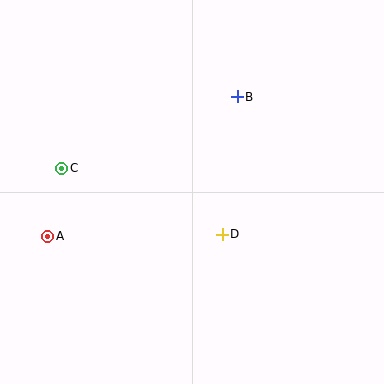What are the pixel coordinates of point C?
Point C is at (62, 168).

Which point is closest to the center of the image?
Point D at (222, 234) is closest to the center.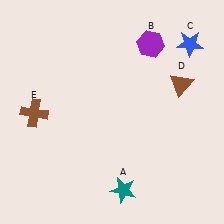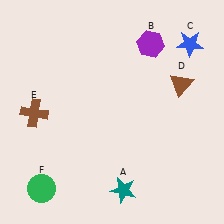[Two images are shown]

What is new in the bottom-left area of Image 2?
A green circle (F) was added in the bottom-left area of Image 2.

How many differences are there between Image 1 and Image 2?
There is 1 difference between the two images.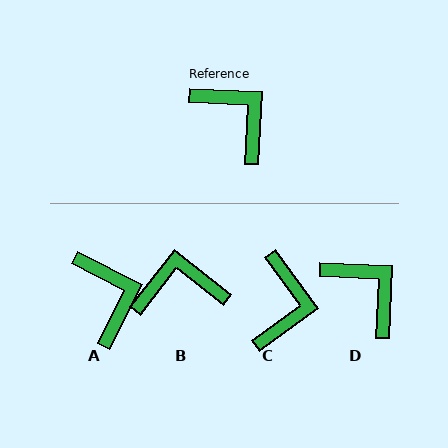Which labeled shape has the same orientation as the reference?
D.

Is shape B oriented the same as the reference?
No, it is off by about 55 degrees.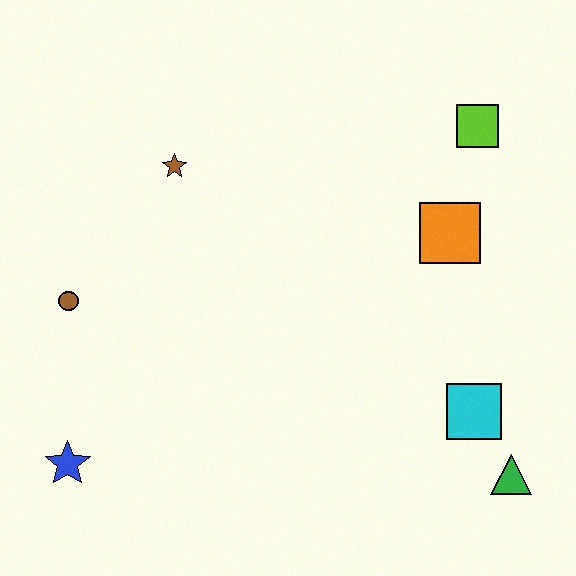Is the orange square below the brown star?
Yes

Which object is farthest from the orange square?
The blue star is farthest from the orange square.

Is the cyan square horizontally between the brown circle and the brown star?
No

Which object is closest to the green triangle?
The cyan square is closest to the green triangle.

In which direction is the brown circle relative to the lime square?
The brown circle is to the left of the lime square.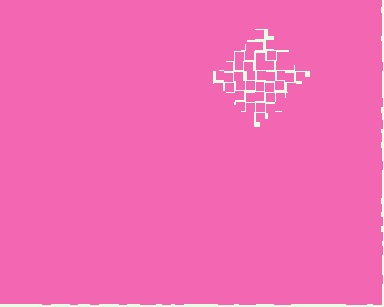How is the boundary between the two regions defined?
The boundary is defined by a change in element density (approximately 2.1x ratio). All elements are the same color, size, and shape.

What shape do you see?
I see a diamond.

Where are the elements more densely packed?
The elements are more densely packed outside the diamond boundary.